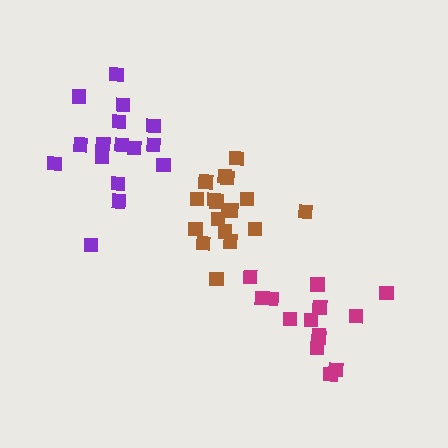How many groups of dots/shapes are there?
There are 3 groups.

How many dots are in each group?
Group 1: 16 dots, Group 2: 14 dots, Group 3: 19 dots (49 total).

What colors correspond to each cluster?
The clusters are colored: purple, magenta, brown.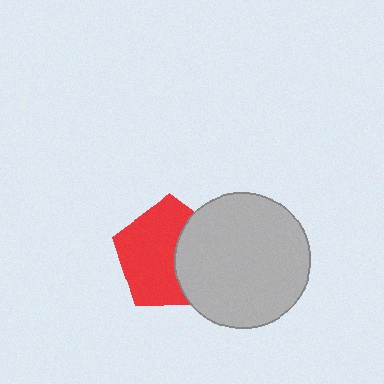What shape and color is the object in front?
The object in front is a light gray circle.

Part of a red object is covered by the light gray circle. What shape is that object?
It is a pentagon.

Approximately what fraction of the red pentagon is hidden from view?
Roughly 38% of the red pentagon is hidden behind the light gray circle.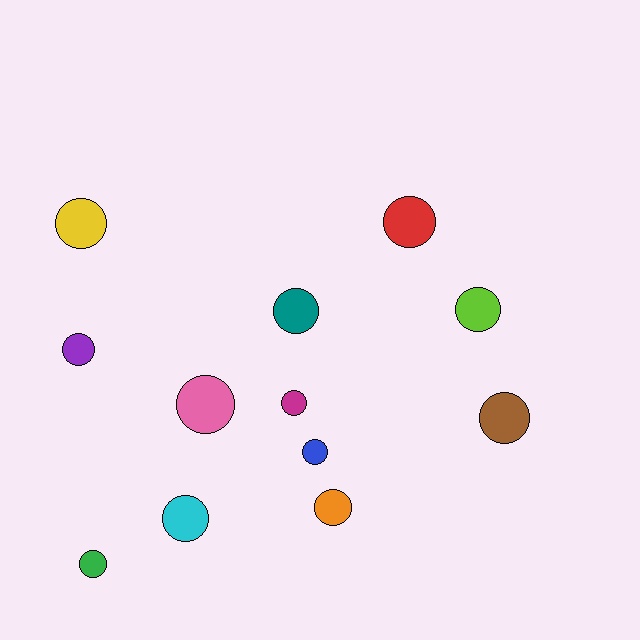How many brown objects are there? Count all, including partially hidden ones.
There is 1 brown object.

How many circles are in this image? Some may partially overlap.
There are 12 circles.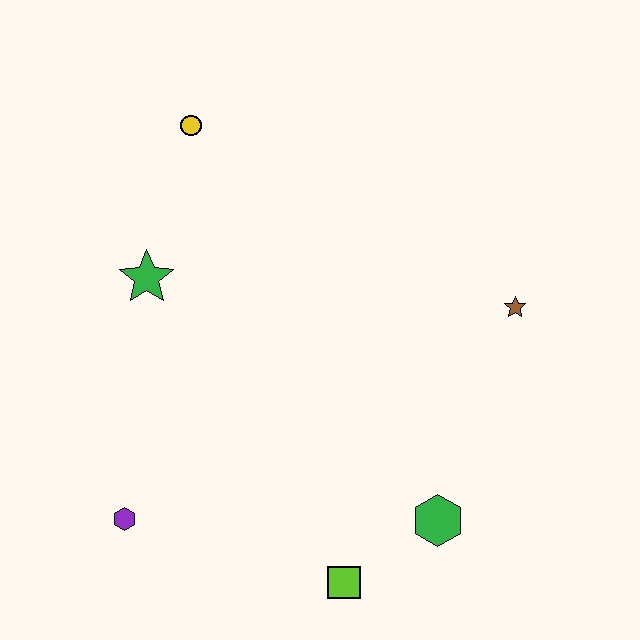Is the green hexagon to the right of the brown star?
No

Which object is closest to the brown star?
The green hexagon is closest to the brown star.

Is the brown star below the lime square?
No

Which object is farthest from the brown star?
The purple hexagon is farthest from the brown star.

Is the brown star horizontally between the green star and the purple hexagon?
No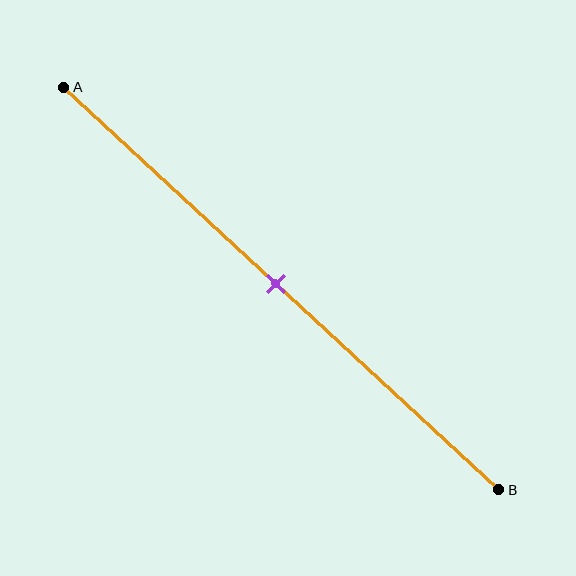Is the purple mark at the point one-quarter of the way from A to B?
No, the mark is at about 50% from A, not at the 25% one-quarter point.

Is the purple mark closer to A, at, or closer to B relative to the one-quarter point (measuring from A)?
The purple mark is closer to point B than the one-quarter point of segment AB.